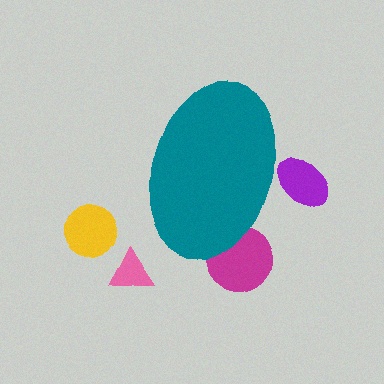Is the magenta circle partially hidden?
Yes, the magenta circle is partially hidden behind the teal ellipse.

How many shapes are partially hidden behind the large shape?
2 shapes are partially hidden.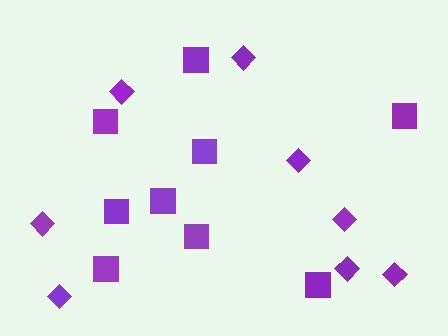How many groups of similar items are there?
There are 2 groups: one group of squares (9) and one group of diamonds (8).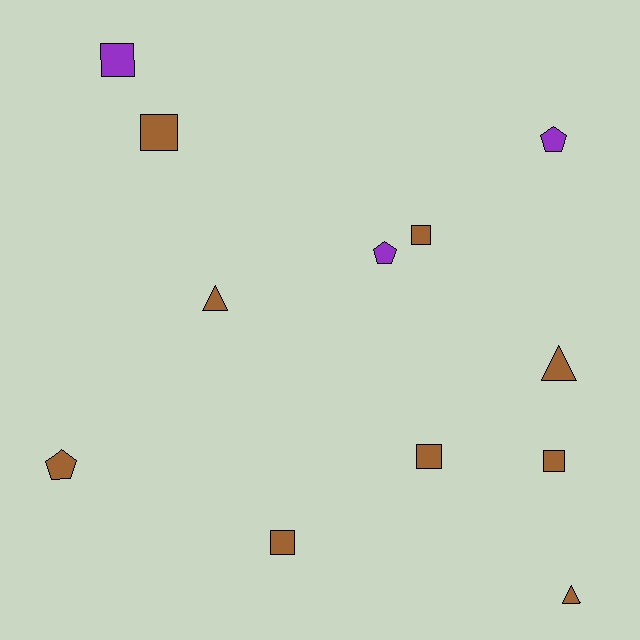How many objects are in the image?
There are 12 objects.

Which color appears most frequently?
Brown, with 9 objects.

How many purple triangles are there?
There are no purple triangles.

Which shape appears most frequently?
Square, with 6 objects.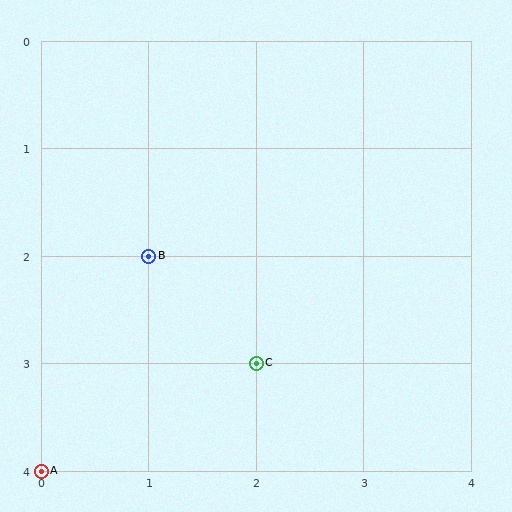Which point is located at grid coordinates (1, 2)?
Point B is at (1, 2).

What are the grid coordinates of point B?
Point B is at grid coordinates (1, 2).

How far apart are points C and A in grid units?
Points C and A are 2 columns and 1 row apart (about 2.2 grid units diagonally).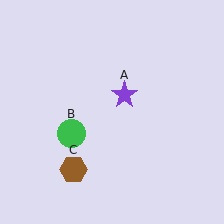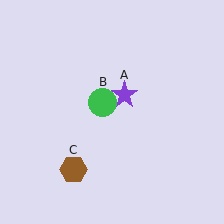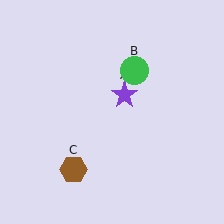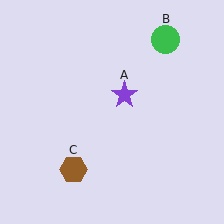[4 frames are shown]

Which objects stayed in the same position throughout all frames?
Purple star (object A) and brown hexagon (object C) remained stationary.